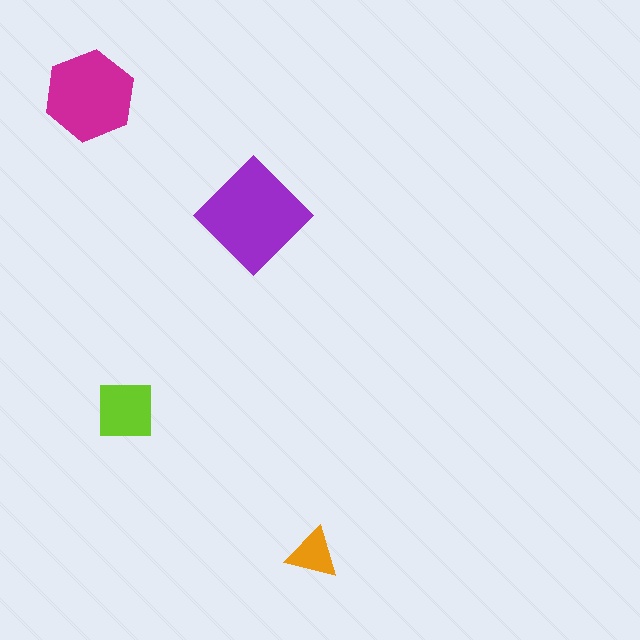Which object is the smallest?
The orange triangle.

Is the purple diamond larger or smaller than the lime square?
Larger.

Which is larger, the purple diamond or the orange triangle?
The purple diamond.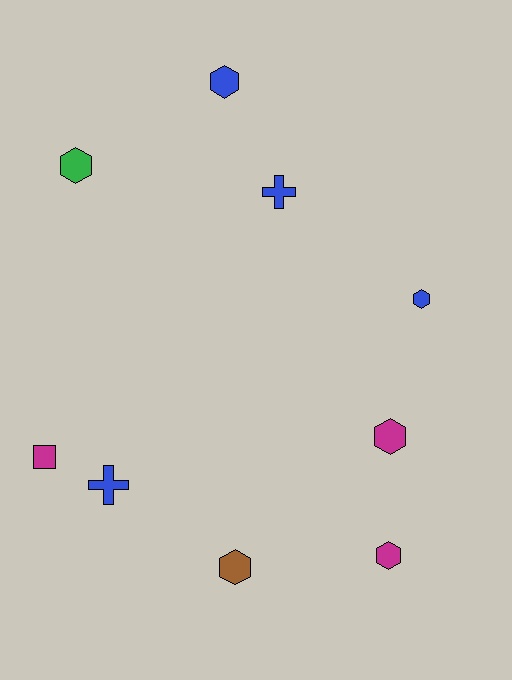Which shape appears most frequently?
Hexagon, with 6 objects.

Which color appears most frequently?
Blue, with 4 objects.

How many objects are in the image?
There are 9 objects.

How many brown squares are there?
There are no brown squares.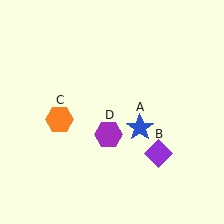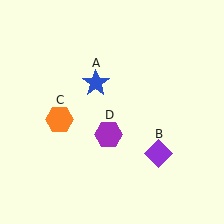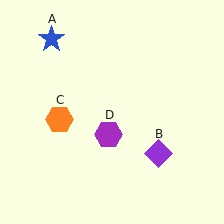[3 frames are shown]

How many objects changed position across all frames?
1 object changed position: blue star (object A).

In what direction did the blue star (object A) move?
The blue star (object A) moved up and to the left.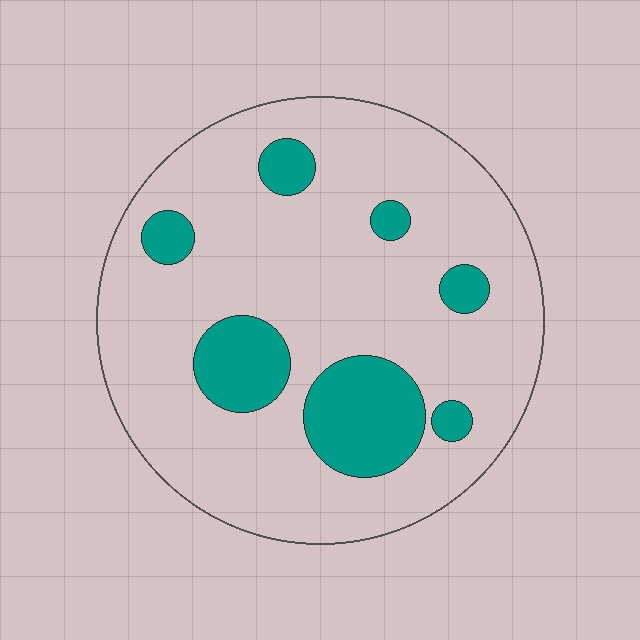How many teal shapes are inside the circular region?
7.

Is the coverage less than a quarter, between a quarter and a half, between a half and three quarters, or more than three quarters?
Less than a quarter.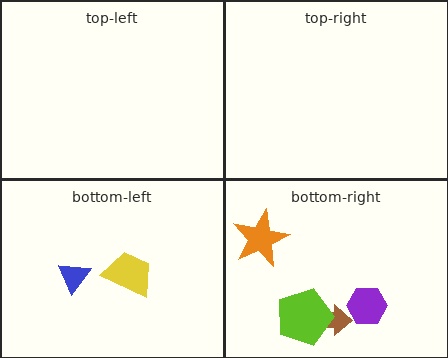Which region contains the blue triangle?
The bottom-left region.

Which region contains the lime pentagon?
The bottom-right region.